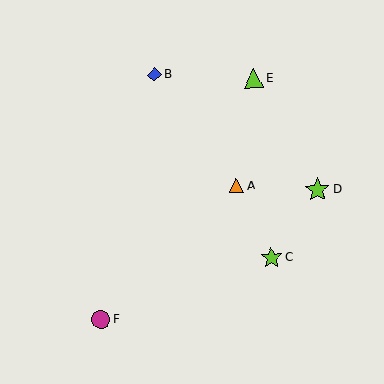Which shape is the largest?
The lime star (labeled D) is the largest.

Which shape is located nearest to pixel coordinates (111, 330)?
The magenta circle (labeled F) at (101, 320) is nearest to that location.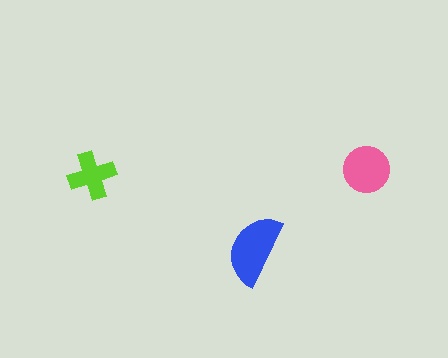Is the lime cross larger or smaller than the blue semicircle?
Smaller.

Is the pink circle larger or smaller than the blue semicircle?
Smaller.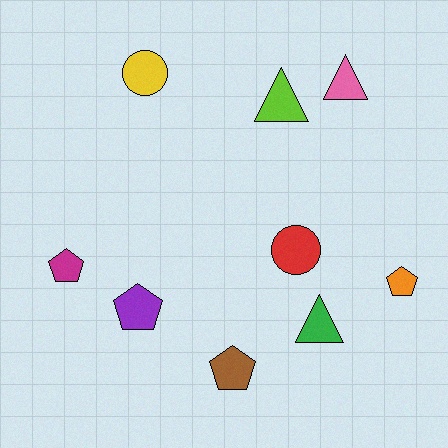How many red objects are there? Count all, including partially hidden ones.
There is 1 red object.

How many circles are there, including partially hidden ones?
There are 2 circles.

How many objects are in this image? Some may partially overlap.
There are 9 objects.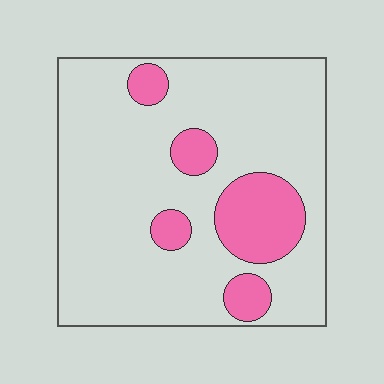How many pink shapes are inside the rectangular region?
5.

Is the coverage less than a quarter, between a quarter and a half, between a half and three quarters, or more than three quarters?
Less than a quarter.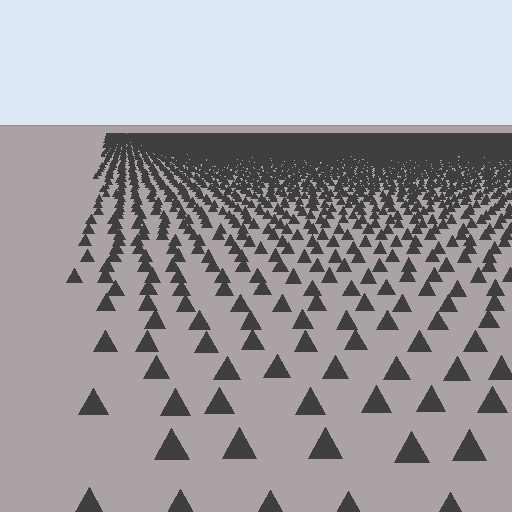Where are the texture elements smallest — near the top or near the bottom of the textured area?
Near the top.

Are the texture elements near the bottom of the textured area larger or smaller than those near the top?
Larger. Near the bottom, elements are closer to the viewer and appear at a bigger on-screen size.